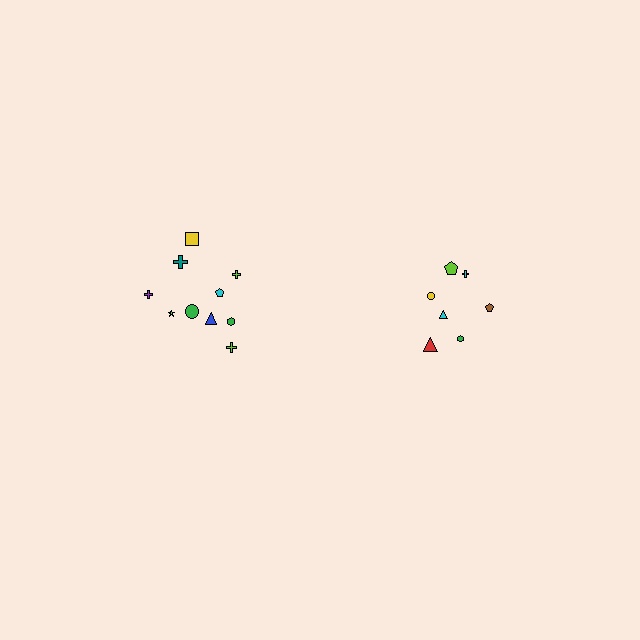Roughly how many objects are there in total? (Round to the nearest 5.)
Roughly 15 objects in total.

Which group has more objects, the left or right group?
The left group.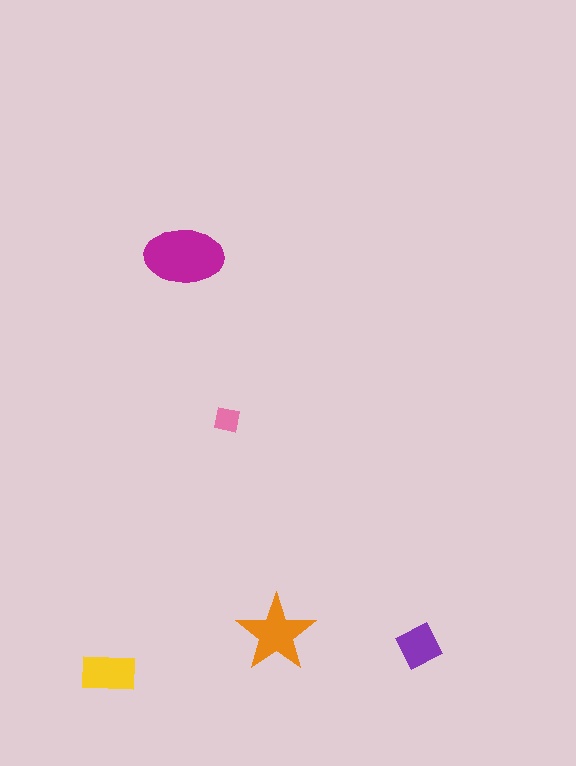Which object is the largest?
The magenta ellipse.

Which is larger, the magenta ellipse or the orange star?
The magenta ellipse.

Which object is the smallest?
The pink square.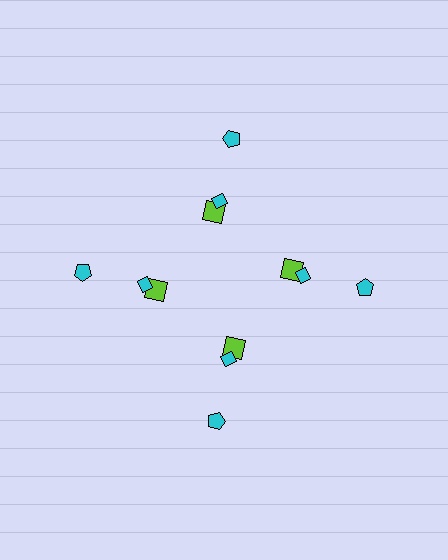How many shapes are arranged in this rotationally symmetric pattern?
There are 12 shapes, arranged in 4 groups of 3.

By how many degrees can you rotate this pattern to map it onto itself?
The pattern maps onto itself every 90 degrees of rotation.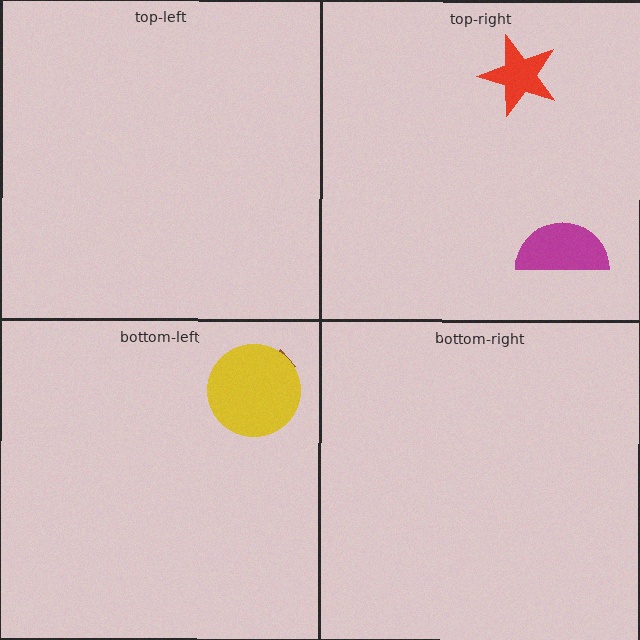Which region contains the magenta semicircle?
The top-right region.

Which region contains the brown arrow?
The bottom-left region.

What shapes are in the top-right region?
The red star, the magenta semicircle.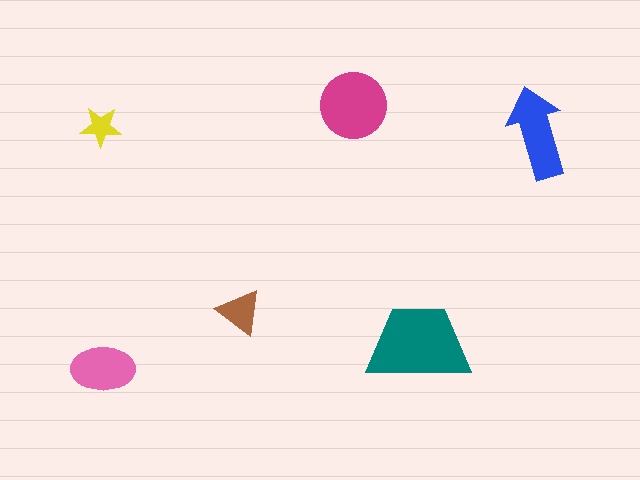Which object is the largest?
The teal trapezoid.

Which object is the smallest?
The yellow star.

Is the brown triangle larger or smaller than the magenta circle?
Smaller.